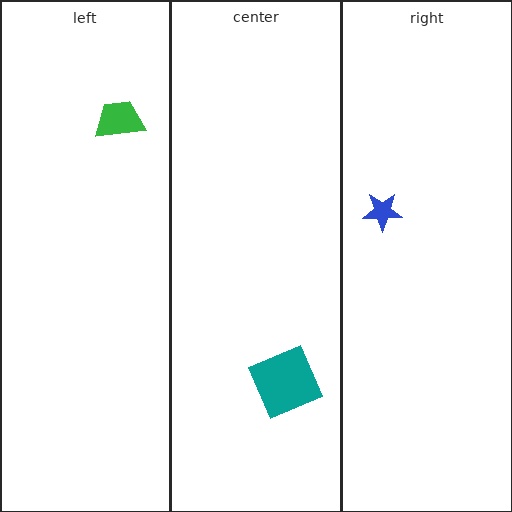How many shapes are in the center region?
1.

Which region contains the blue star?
The right region.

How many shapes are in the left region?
1.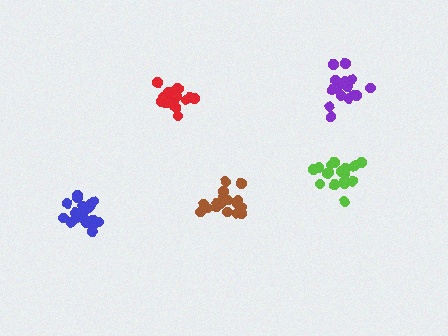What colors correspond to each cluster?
The clusters are colored: red, blue, lime, purple, brown.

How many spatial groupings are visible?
There are 5 spatial groupings.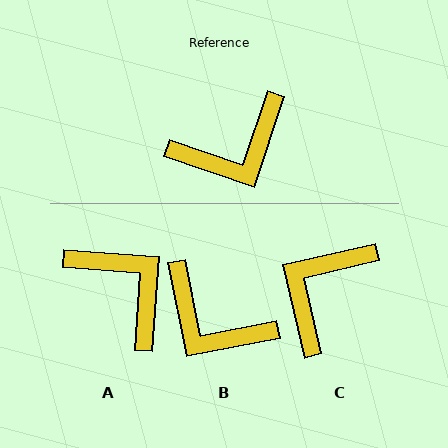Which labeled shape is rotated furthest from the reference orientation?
C, about 149 degrees away.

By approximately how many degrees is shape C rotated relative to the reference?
Approximately 149 degrees clockwise.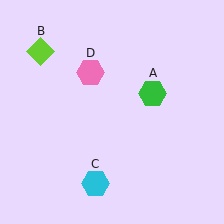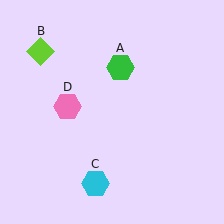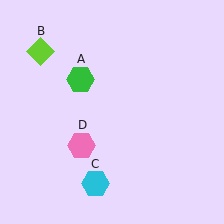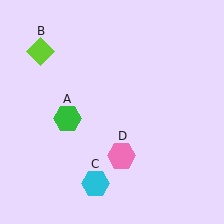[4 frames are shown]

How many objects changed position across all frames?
2 objects changed position: green hexagon (object A), pink hexagon (object D).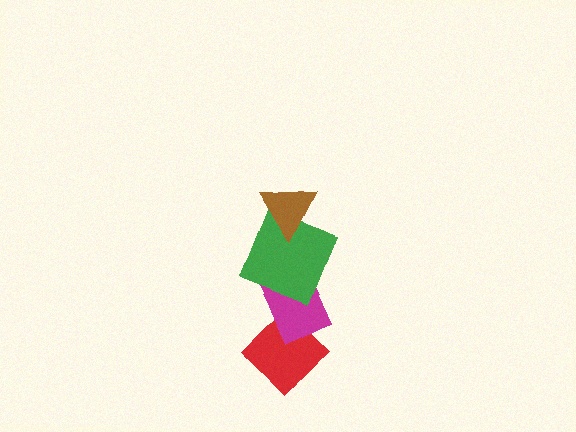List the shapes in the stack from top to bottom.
From top to bottom: the brown triangle, the green square, the magenta rectangle, the red diamond.